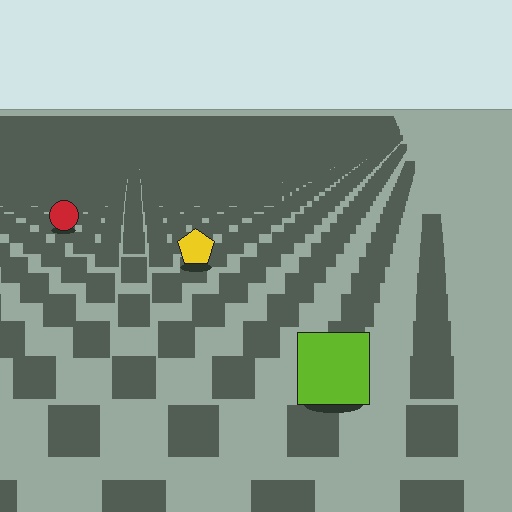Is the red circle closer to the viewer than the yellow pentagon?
No. The yellow pentagon is closer — you can tell from the texture gradient: the ground texture is coarser near it.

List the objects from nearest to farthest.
From nearest to farthest: the lime square, the yellow pentagon, the red circle.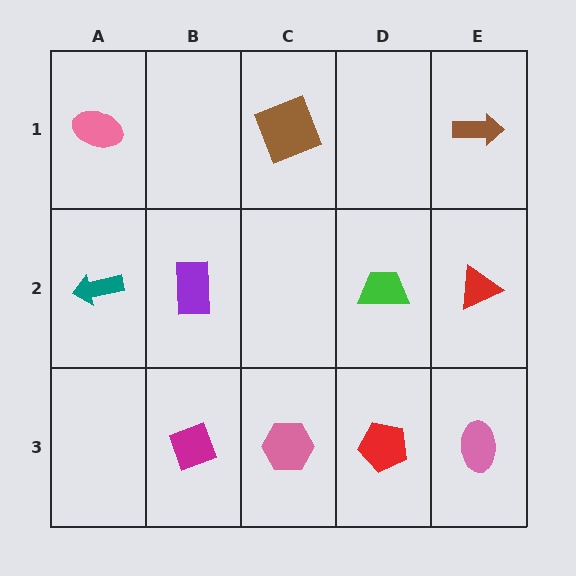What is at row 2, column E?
A red triangle.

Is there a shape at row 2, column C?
No, that cell is empty.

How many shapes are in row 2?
4 shapes.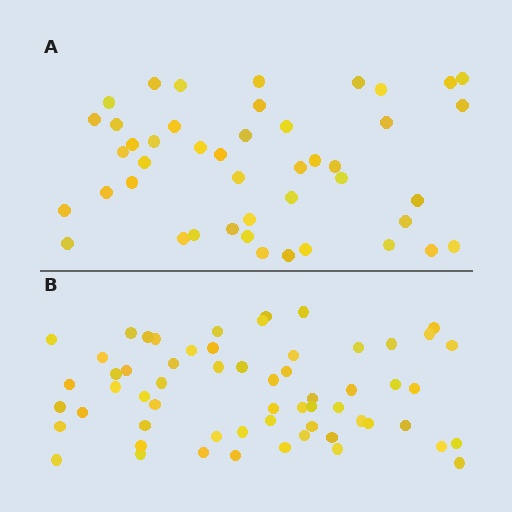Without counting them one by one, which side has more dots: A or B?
Region B (the bottom region) has more dots.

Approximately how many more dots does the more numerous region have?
Region B has approximately 15 more dots than region A.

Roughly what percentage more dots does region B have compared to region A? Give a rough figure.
About 35% more.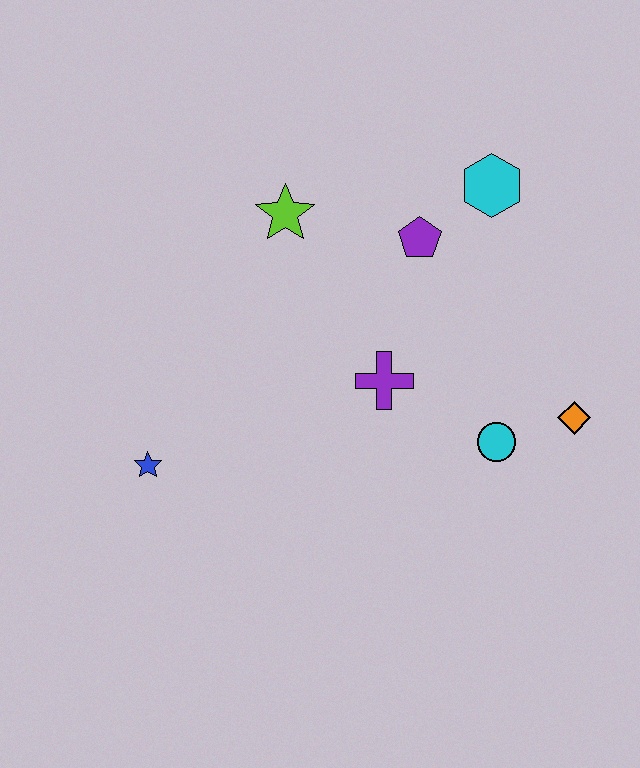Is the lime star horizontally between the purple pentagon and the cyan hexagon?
No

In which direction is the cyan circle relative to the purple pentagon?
The cyan circle is below the purple pentagon.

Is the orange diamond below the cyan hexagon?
Yes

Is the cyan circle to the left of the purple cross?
No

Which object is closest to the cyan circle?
The orange diamond is closest to the cyan circle.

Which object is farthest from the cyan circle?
The blue star is farthest from the cyan circle.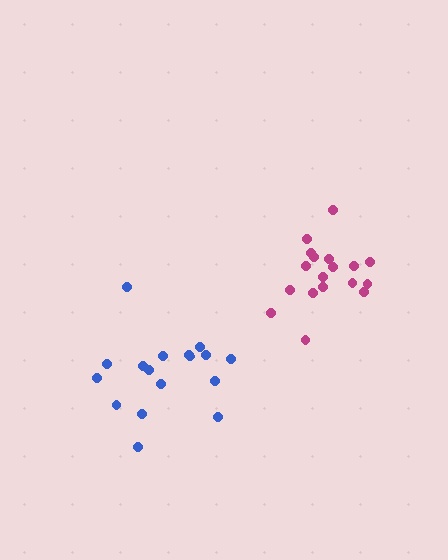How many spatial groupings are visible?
There are 2 spatial groupings.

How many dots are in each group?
Group 1: 17 dots, Group 2: 18 dots (35 total).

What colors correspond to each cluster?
The clusters are colored: blue, magenta.